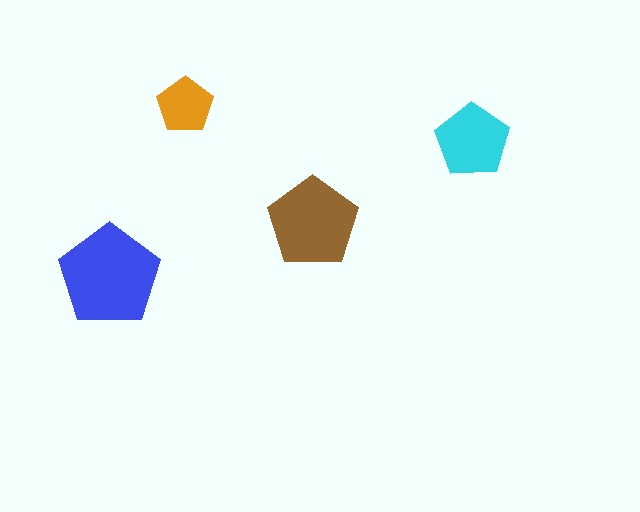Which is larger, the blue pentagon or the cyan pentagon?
The blue one.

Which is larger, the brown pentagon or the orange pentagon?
The brown one.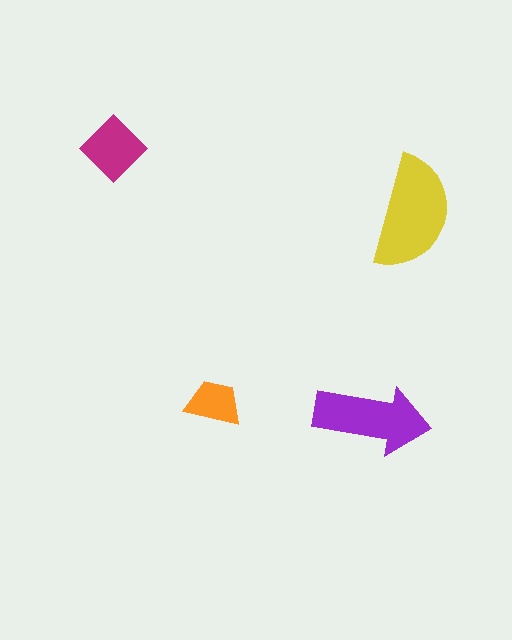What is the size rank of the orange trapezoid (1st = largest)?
4th.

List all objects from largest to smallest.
The yellow semicircle, the purple arrow, the magenta diamond, the orange trapezoid.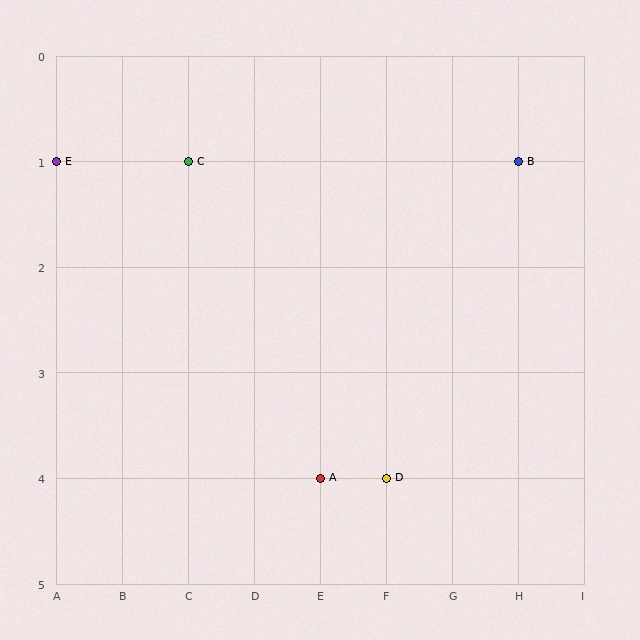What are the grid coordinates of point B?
Point B is at grid coordinates (H, 1).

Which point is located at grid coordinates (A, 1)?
Point E is at (A, 1).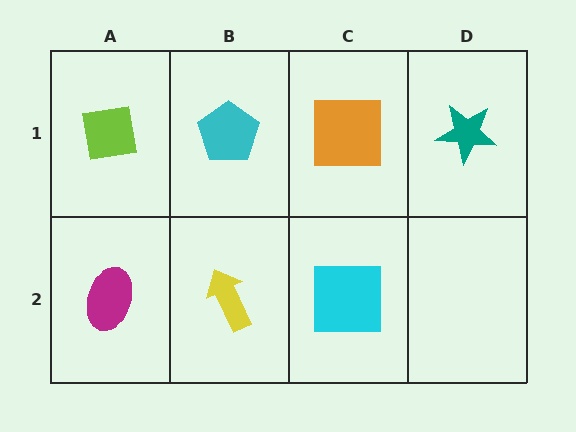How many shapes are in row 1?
4 shapes.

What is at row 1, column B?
A cyan pentagon.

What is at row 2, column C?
A cyan square.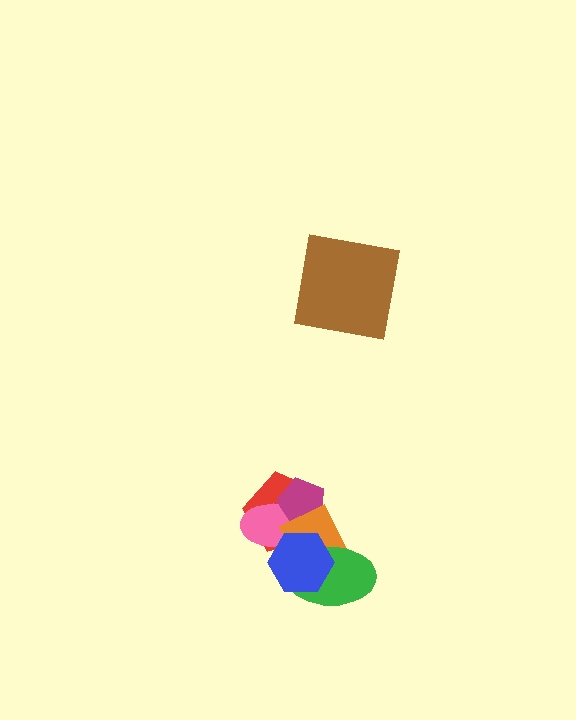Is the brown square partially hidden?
No, no other shape covers it.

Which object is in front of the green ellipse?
The blue hexagon is in front of the green ellipse.